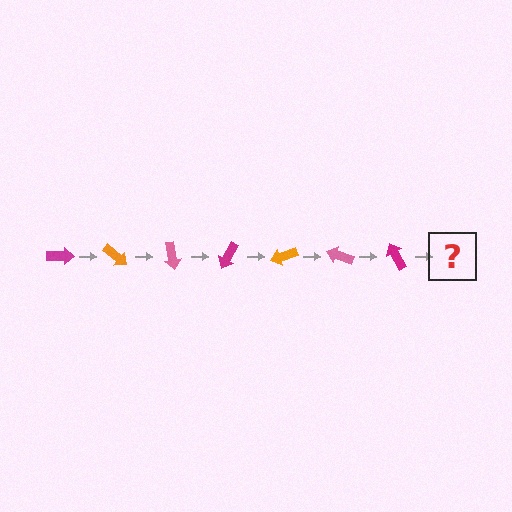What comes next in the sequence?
The next element should be an orange arrow, rotated 280 degrees from the start.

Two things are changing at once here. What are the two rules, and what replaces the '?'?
The two rules are that it rotates 40 degrees each step and the color cycles through magenta, orange, and pink. The '?' should be an orange arrow, rotated 280 degrees from the start.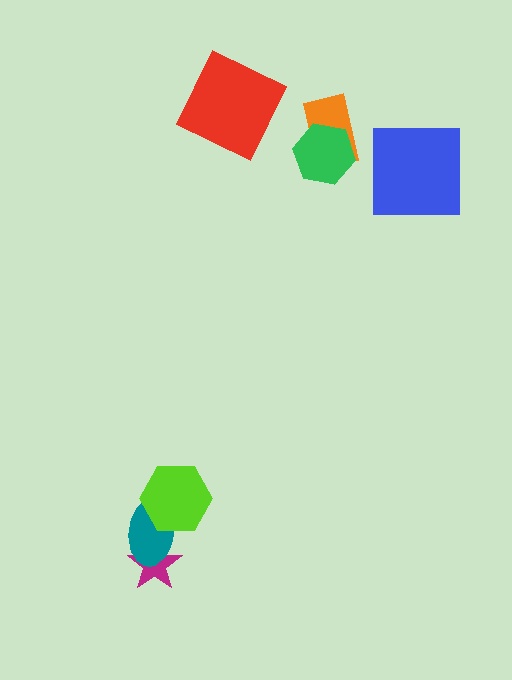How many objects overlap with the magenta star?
1 object overlaps with the magenta star.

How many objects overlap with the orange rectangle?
1 object overlaps with the orange rectangle.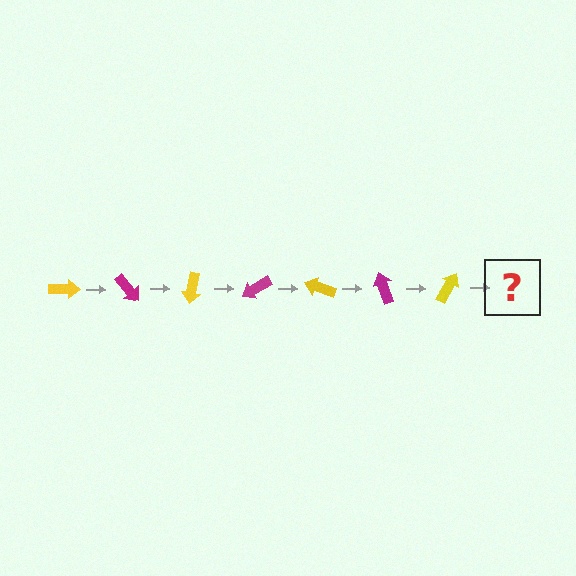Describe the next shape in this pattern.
It should be a magenta arrow, rotated 350 degrees from the start.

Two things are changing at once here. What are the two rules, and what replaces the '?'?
The two rules are that it rotates 50 degrees each step and the color cycles through yellow and magenta. The '?' should be a magenta arrow, rotated 350 degrees from the start.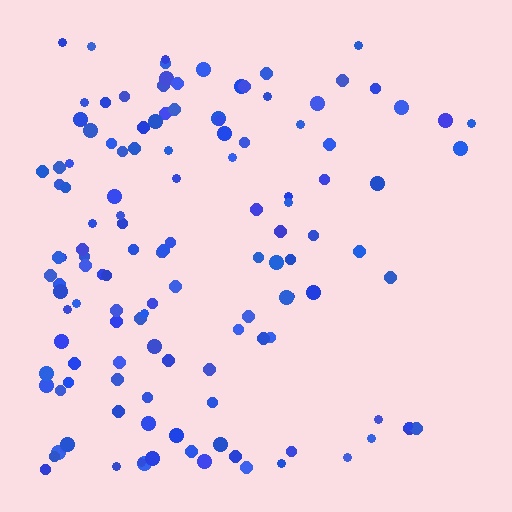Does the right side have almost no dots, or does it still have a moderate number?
Still a moderate number, just noticeably fewer than the left.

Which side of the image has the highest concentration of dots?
The left.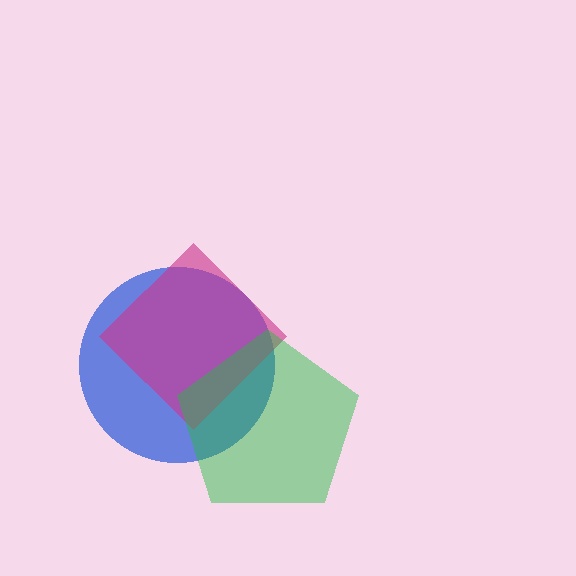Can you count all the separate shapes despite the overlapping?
Yes, there are 3 separate shapes.